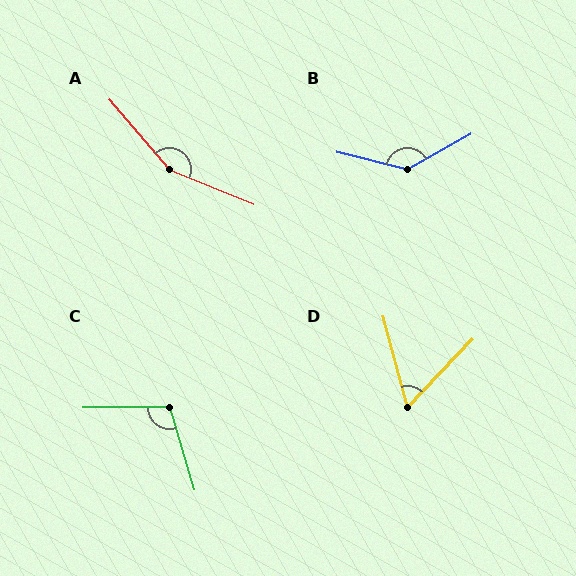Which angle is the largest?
A, at approximately 153 degrees.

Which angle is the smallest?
D, at approximately 59 degrees.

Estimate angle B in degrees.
Approximately 137 degrees.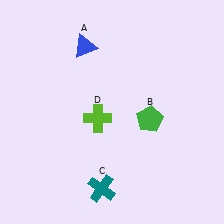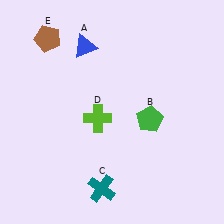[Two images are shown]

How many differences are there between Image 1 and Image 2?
There is 1 difference between the two images.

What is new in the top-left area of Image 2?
A brown pentagon (E) was added in the top-left area of Image 2.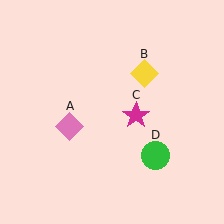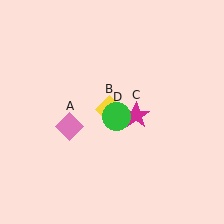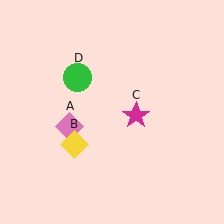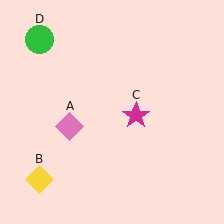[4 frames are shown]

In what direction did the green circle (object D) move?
The green circle (object D) moved up and to the left.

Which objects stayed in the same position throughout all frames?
Pink diamond (object A) and magenta star (object C) remained stationary.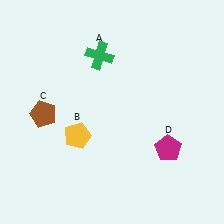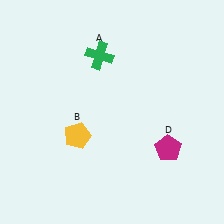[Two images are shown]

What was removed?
The brown pentagon (C) was removed in Image 2.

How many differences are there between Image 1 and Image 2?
There is 1 difference between the two images.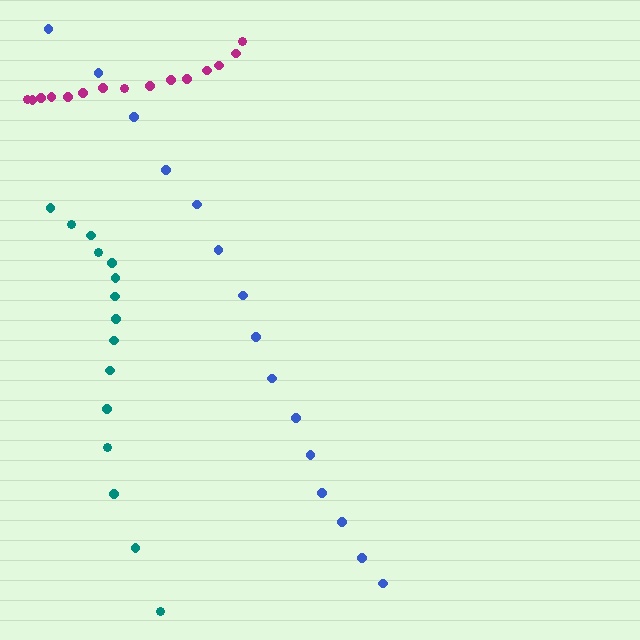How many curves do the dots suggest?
There are 3 distinct paths.